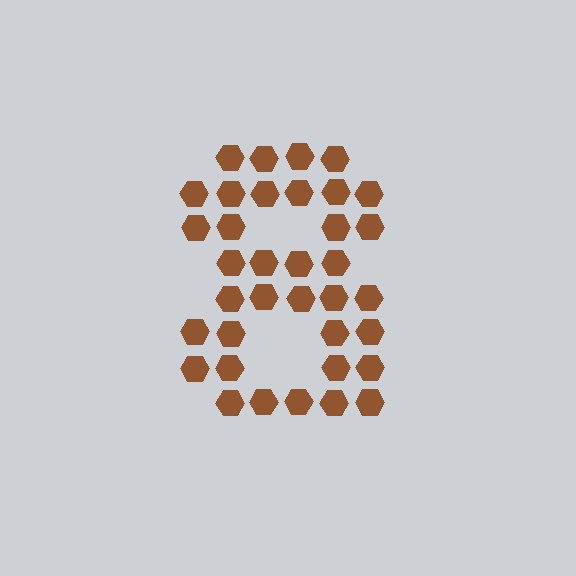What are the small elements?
The small elements are hexagons.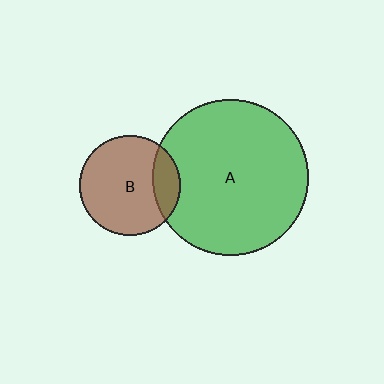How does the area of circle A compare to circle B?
Approximately 2.4 times.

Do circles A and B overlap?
Yes.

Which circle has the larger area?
Circle A (green).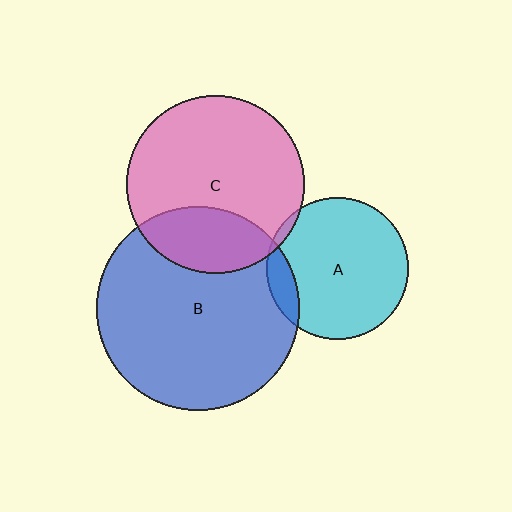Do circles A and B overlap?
Yes.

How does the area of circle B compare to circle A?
Approximately 2.1 times.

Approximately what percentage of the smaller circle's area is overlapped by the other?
Approximately 10%.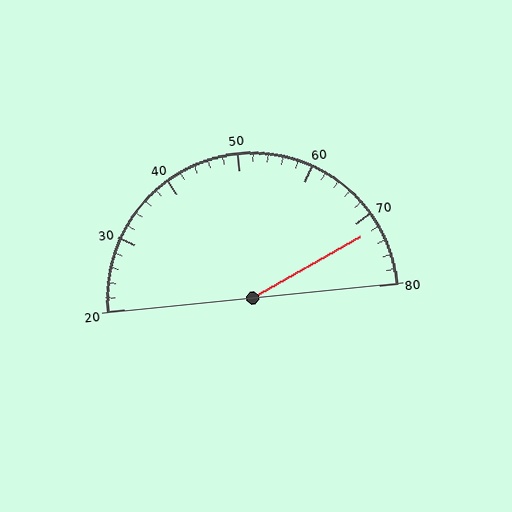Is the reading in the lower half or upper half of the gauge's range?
The reading is in the upper half of the range (20 to 80).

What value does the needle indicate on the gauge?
The needle indicates approximately 72.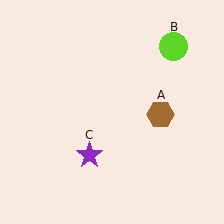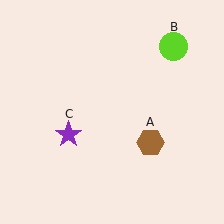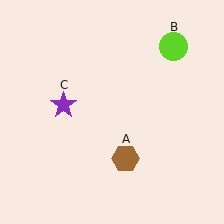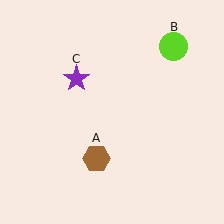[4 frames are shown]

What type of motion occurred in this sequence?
The brown hexagon (object A), purple star (object C) rotated clockwise around the center of the scene.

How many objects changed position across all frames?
2 objects changed position: brown hexagon (object A), purple star (object C).